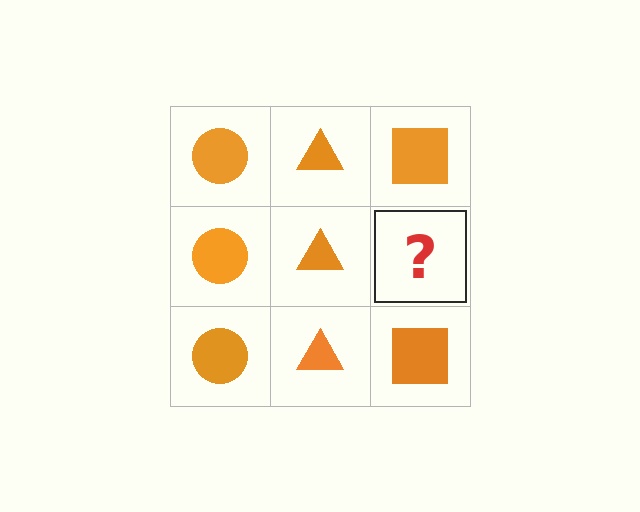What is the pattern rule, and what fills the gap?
The rule is that each column has a consistent shape. The gap should be filled with an orange square.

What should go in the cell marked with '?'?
The missing cell should contain an orange square.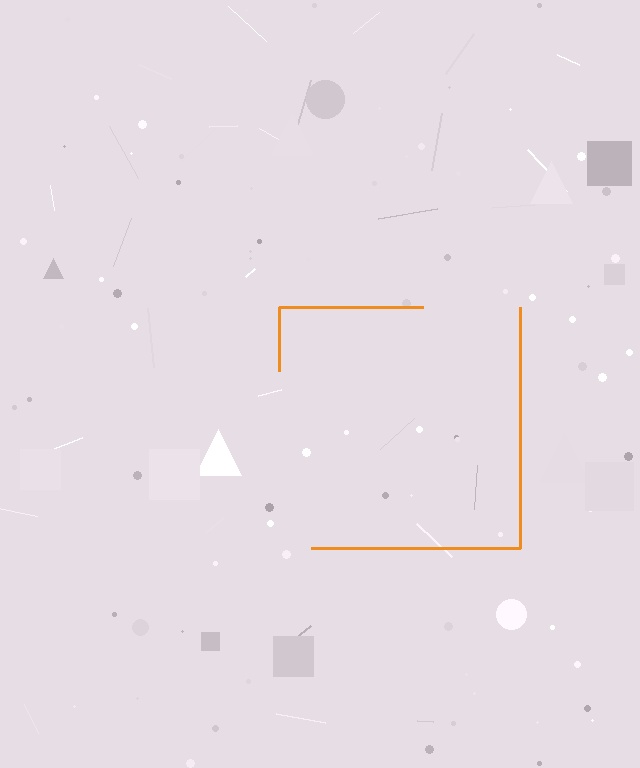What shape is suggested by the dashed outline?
The dashed outline suggests a square.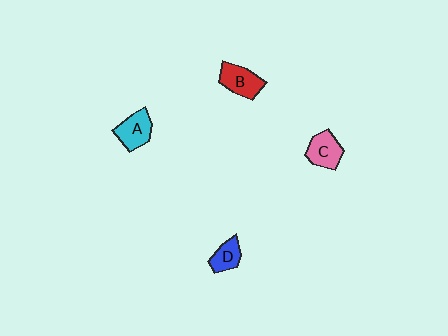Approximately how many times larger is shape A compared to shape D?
Approximately 1.4 times.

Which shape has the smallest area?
Shape D (blue).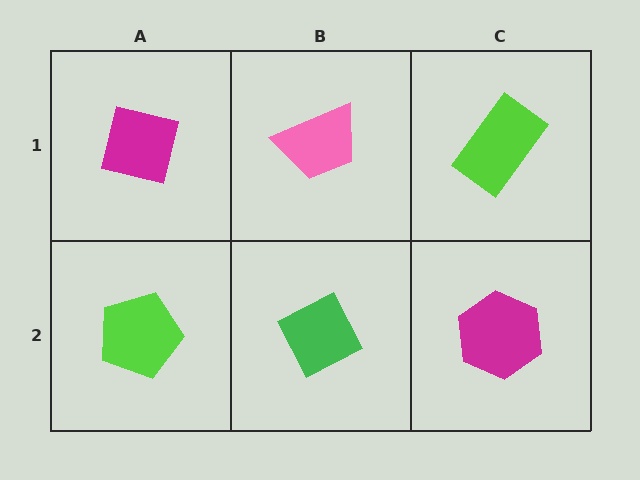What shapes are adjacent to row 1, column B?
A green diamond (row 2, column B), a magenta square (row 1, column A), a lime rectangle (row 1, column C).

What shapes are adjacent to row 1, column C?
A magenta hexagon (row 2, column C), a pink trapezoid (row 1, column B).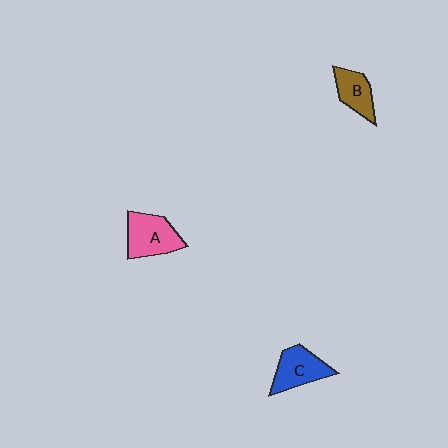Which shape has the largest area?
Shape A (pink).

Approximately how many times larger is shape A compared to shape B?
Approximately 1.4 times.